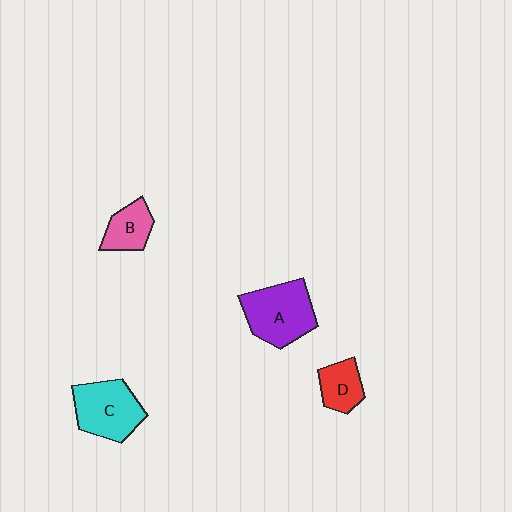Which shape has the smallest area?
Shape D (red).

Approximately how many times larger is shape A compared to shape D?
Approximately 1.9 times.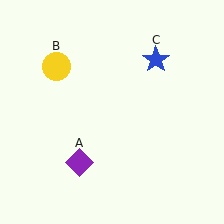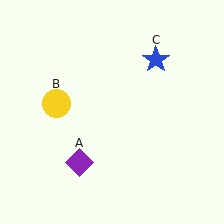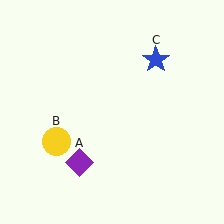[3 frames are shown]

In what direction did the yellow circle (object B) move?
The yellow circle (object B) moved down.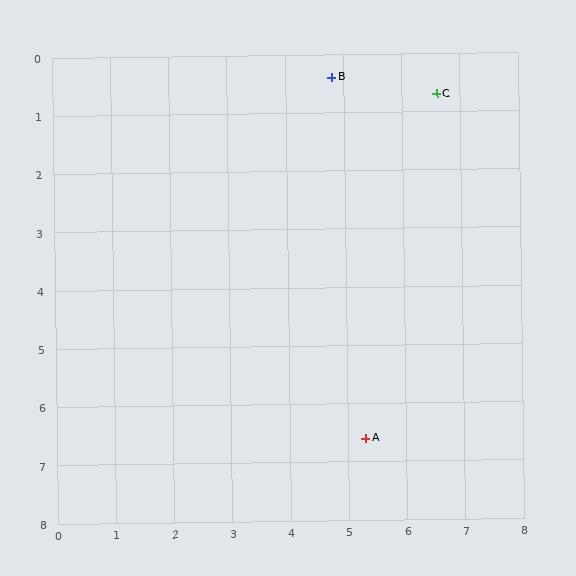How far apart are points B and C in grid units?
Points B and C are about 1.8 grid units apart.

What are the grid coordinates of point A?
Point A is at approximately (5.3, 6.6).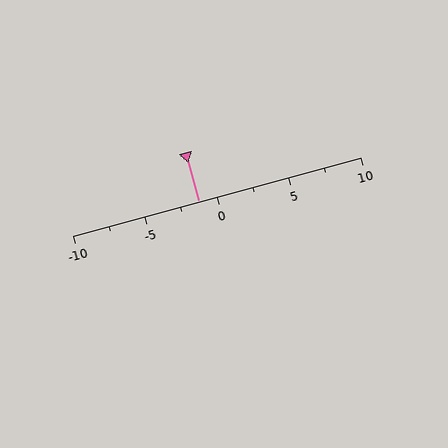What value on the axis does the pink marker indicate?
The marker indicates approximately -1.2.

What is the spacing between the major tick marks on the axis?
The major ticks are spaced 5 apart.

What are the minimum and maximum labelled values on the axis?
The axis runs from -10 to 10.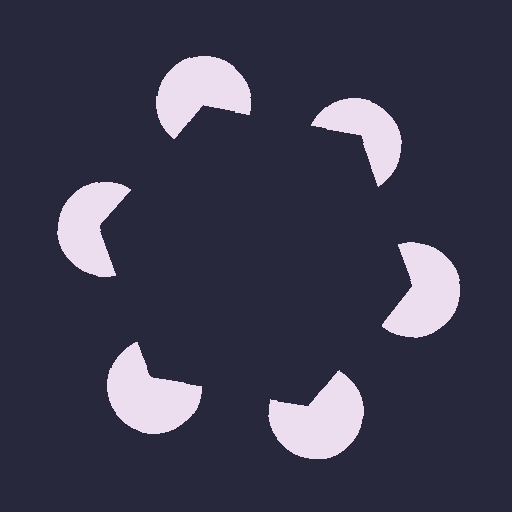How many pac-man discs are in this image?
There are 6 — one at each vertex of the illusory hexagon.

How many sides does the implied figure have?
6 sides.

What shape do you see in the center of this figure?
An illusory hexagon — its edges are inferred from the aligned wedge cuts in the pac-man discs, not physically drawn.